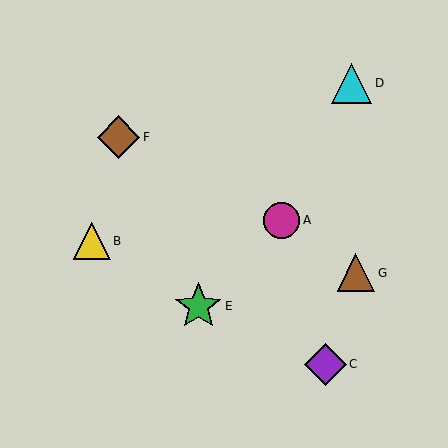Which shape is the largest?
The green star (labeled E) is the largest.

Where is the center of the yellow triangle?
The center of the yellow triangle is at (92, 241).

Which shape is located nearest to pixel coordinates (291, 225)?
The magenta circle (labeled A) at (282, 220) is nearest to that location.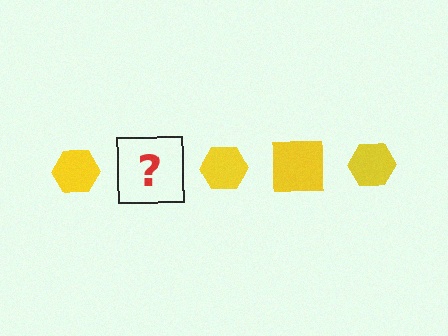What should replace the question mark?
The question mark should be replaced with a yellow square.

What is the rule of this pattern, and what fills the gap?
The rule is that the pattern cycles through hexagon, square shapes in yellow. The gap should be filled with a yellow square.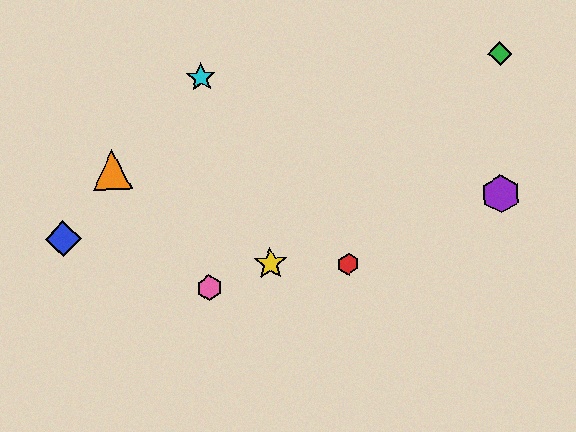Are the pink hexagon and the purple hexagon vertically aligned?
No, the pink hexagon is at x≈210 and the purple hexagon is at x≈501.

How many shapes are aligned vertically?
2 shapes (the cyan star, the pink hexagon) are aligned vertically.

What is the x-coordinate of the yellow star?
The yellow star is at x≈271.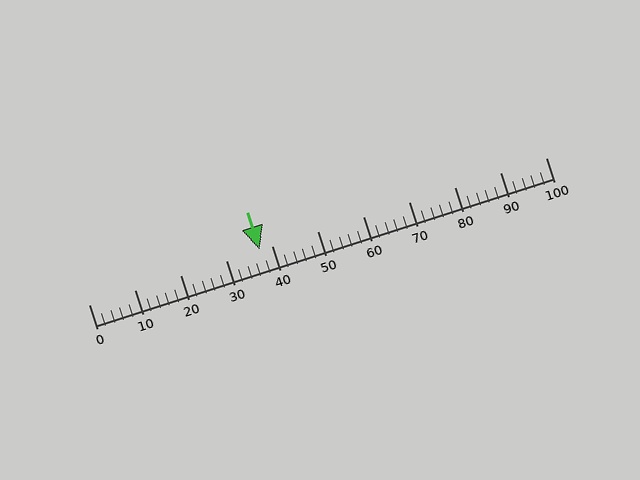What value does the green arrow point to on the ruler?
The green arrow points to approximately 37.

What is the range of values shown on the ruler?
The ruler shows values from 0 to 100.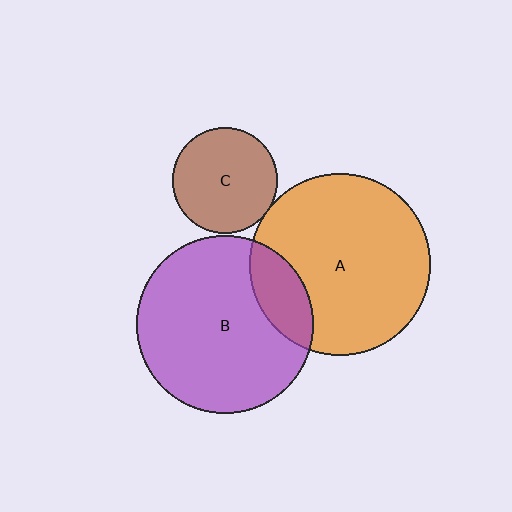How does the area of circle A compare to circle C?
Approximately 2.9 times.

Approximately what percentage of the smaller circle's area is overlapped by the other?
Approximately 15%.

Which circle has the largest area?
Circle A (orange).